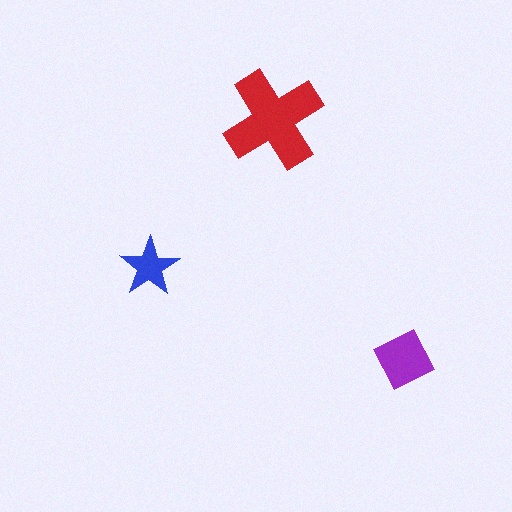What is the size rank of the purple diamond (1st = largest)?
2nd.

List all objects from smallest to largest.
The blue star, the purple diamond, the red cross.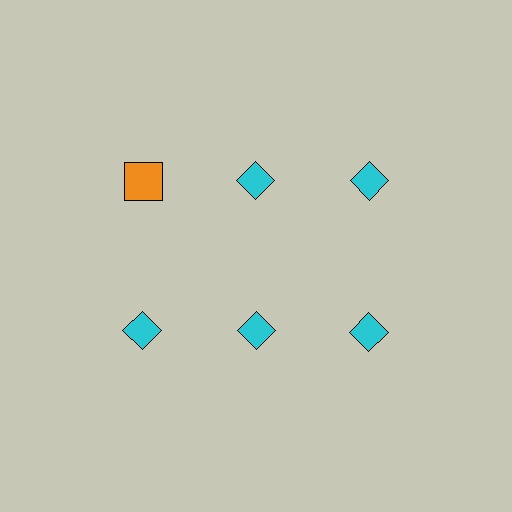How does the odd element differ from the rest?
It differs in both color (orange instead of cyan) and shape (square instead of diamond).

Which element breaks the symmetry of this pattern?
The orange square in the top row, leftmost column breaks the symmetry. All other shapes are cyan diamonds.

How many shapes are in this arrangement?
There are 6 shapes arranged in a grid pattern.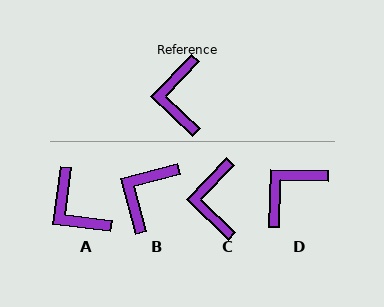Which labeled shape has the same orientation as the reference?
C.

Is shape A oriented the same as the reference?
No, it is off by about 36 degrees.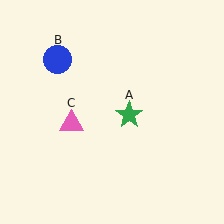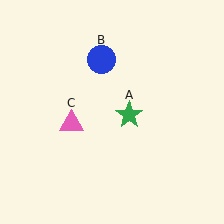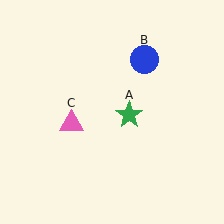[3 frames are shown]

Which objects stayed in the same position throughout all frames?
Green star (object A) and pink triangle (object C) remained stationary.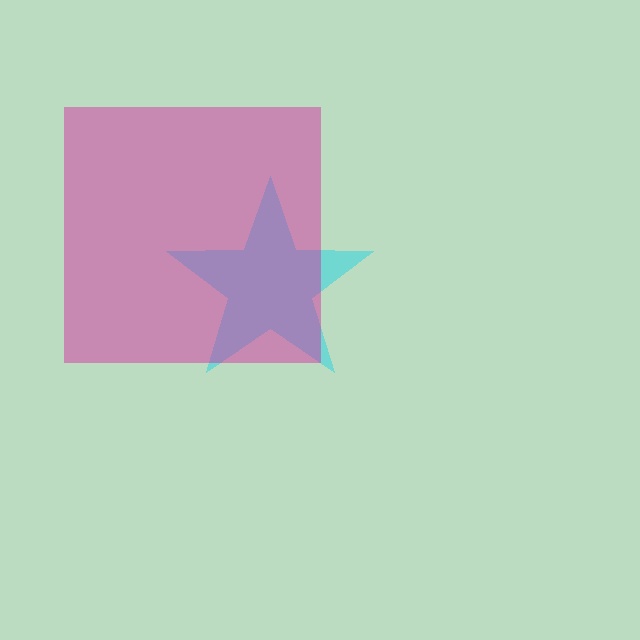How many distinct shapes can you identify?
There are 2 distinct shapes: a cyan star, a magenta square.